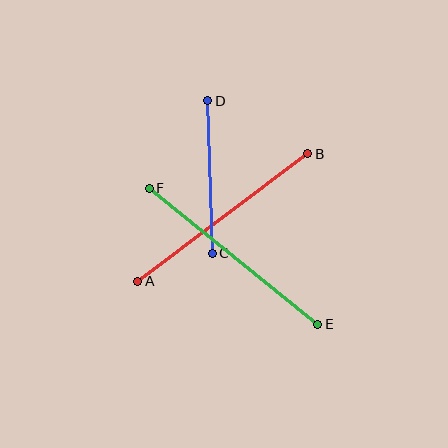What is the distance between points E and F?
The distance is approximately 216 pixels.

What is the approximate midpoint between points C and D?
The midpoint is at approximately (210, 177) pixels.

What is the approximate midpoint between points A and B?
The midpoint is at approximately (223, 218) pixels.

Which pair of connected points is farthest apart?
Points E and F are farthest apart.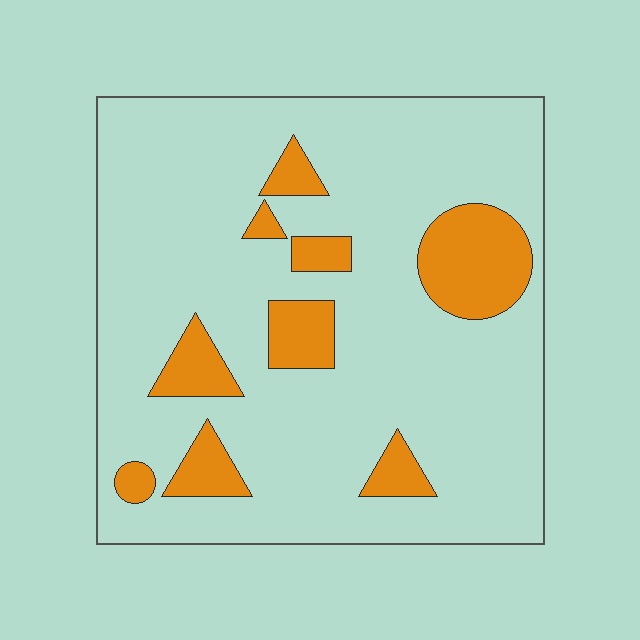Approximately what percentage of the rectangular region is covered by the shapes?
Approximately 15%.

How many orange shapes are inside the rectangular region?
9.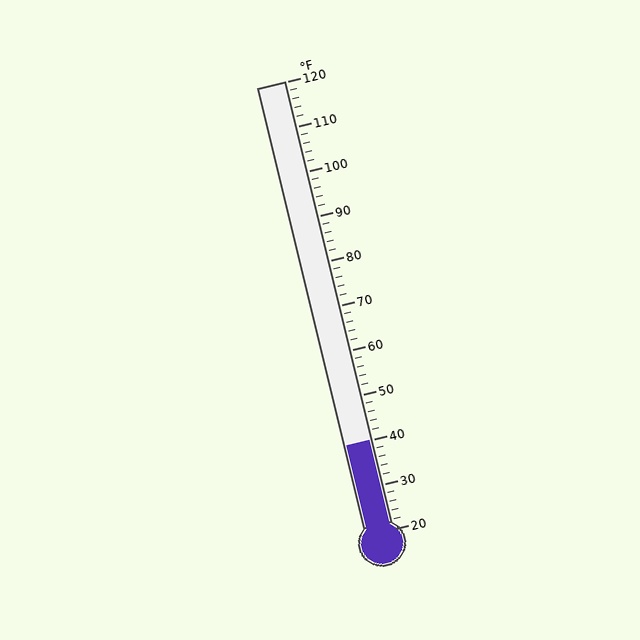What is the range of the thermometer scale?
The thermometer scale ranges from 20°F to 120°F.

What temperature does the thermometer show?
The thermometer shows approximately 40°F.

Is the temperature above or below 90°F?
The temperature is below 90°F.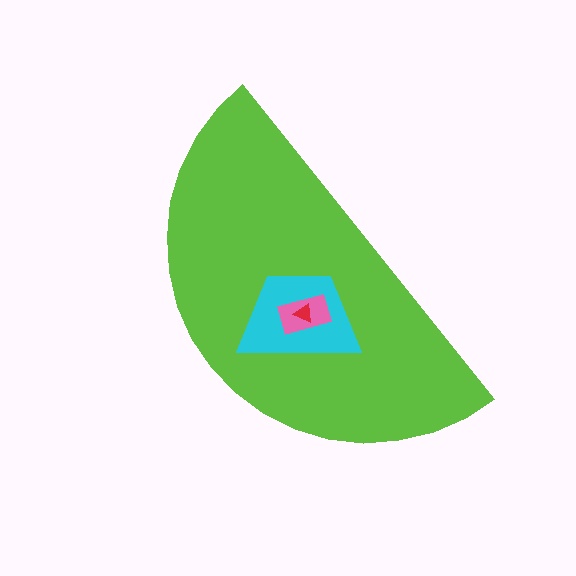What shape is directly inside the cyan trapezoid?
The pink rectangle.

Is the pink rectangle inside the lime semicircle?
Yes.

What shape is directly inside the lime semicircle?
The cyan trapezoid.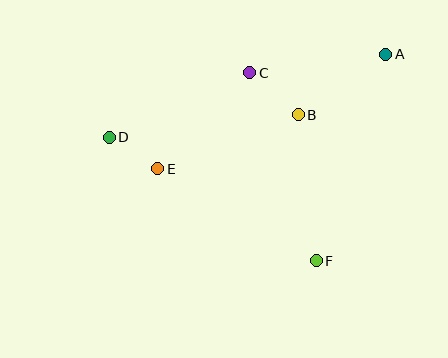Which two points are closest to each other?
Points D and E are closest to each other.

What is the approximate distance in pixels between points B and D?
The distance between B and D is approximately 190 pixels.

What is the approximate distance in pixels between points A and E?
The distance between A and E is approximately 255 pixels.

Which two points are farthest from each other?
Points A and D are farthest from each other.